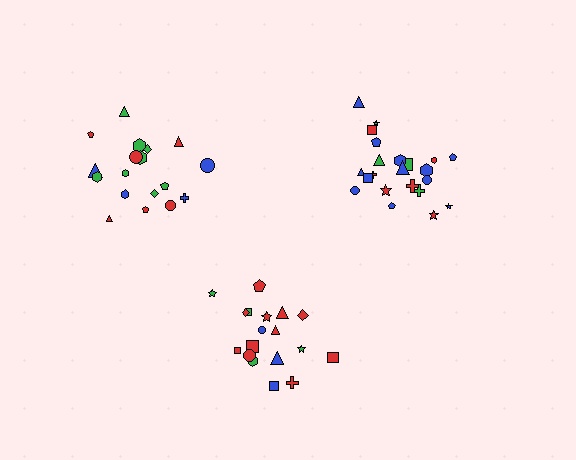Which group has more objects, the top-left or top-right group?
The top-right group.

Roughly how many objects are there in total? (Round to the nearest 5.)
Roughly 60 objects in total.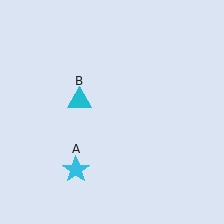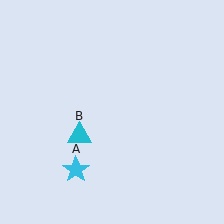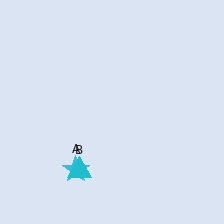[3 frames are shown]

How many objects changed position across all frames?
1 object changed position: cyan triangle (object B).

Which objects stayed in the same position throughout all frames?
Cyan star (object A) remained stationary.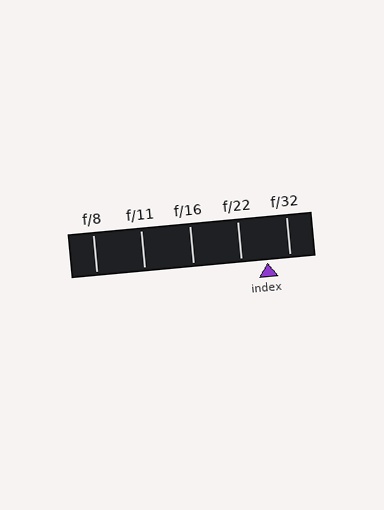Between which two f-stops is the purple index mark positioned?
The index mark is between f/22 and f/32.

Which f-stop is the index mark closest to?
The index mark is closest to f/32.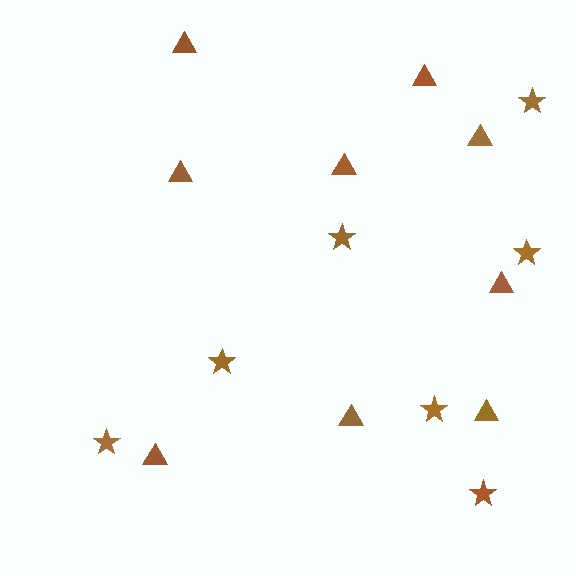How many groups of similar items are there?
There are 2 groups: one group of triangles (9) and one group of stars (7).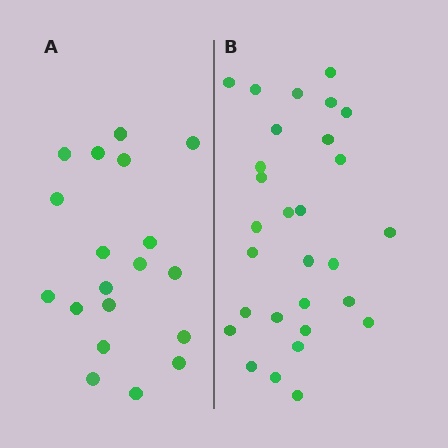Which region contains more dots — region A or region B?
Region B (the right region) has more dots.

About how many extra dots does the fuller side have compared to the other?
Region B has roughly 10 or so more dots than region A.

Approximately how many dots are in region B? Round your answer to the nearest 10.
About 30 dots. (The exact count is 29, which rounds to 30.)